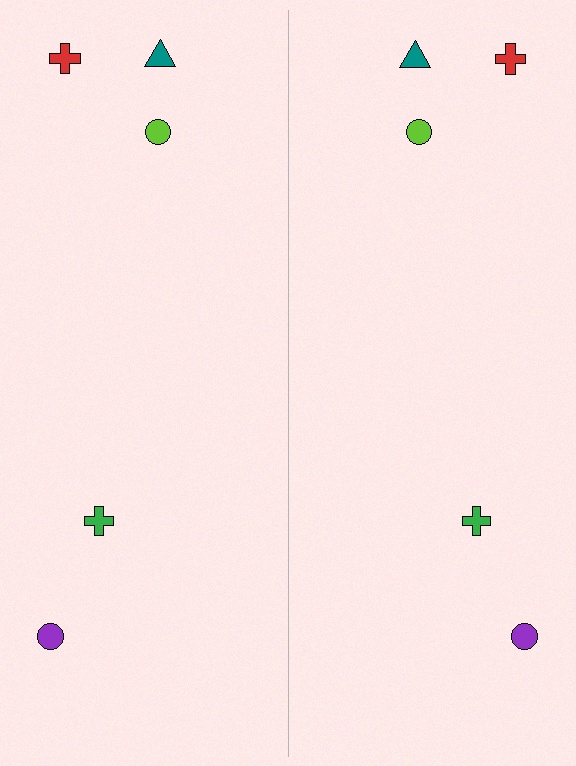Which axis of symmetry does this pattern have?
The pattern has a vertical axis of symmetry running through the center of the image.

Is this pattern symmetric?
Yes, this pattern has bilateral (reflection) symmetry.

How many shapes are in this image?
There are 10 shapes in this image.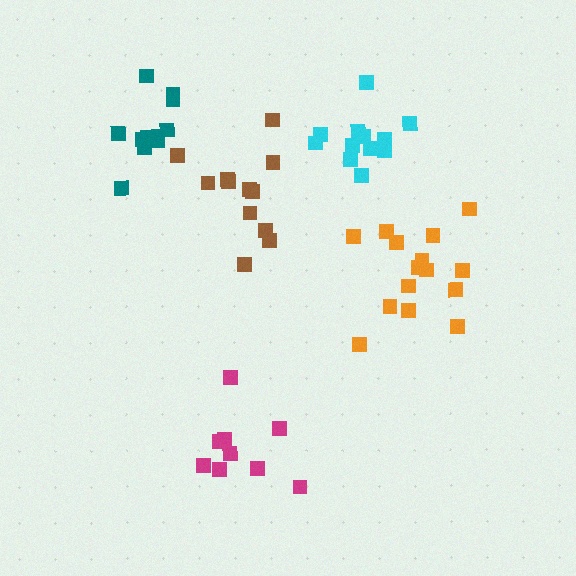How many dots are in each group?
Group 1: 12 dots, Group 2: 15 dots, Group 3: 12 dots, Group 4: 9 dots, Group 5: 11 dots (59 total).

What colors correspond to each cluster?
The clusters are colored: brown, orange, cyan, magenta, teal.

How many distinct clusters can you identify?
There are 5 distinct clusters.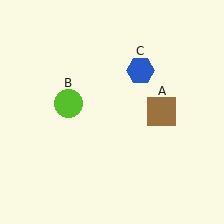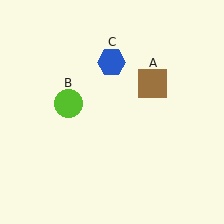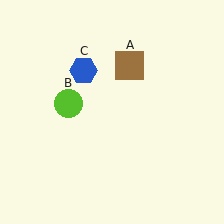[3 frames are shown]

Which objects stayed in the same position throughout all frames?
Lime circle (object B) remained stationary.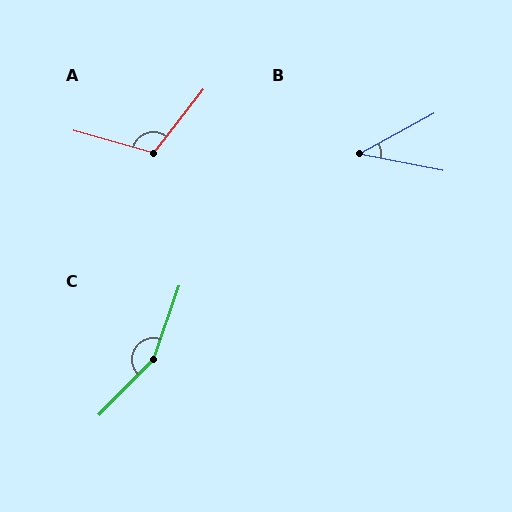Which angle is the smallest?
B, at approximately 40 degrees.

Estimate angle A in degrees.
Approximately 112 degrees.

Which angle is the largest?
C, at approximately 155 degrees.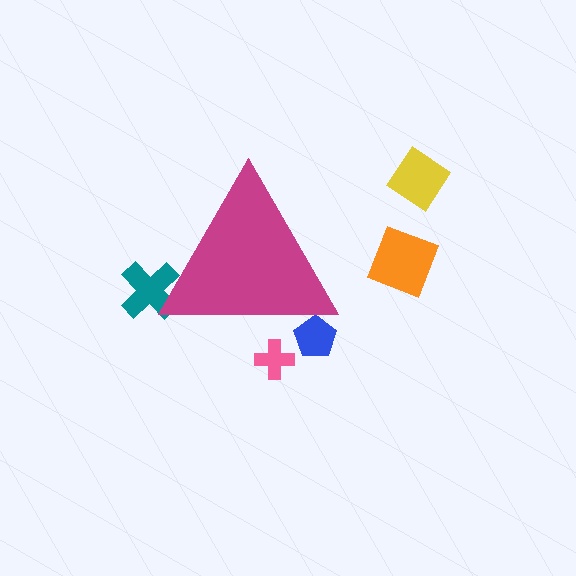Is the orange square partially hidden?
No, the orange square is fully visible.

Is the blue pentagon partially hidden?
Yes, the blue pentagon is partially hidden behind the magenta triangle.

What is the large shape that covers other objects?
A magenta triangle.